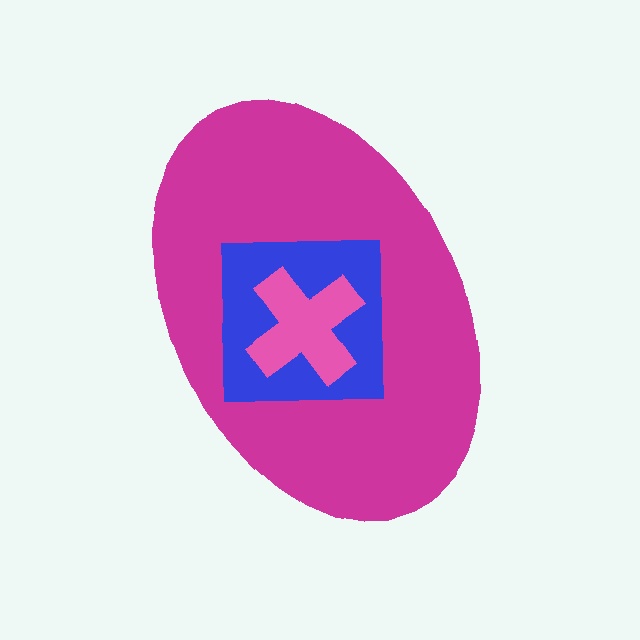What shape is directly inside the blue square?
The pink cross.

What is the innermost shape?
The pink cross.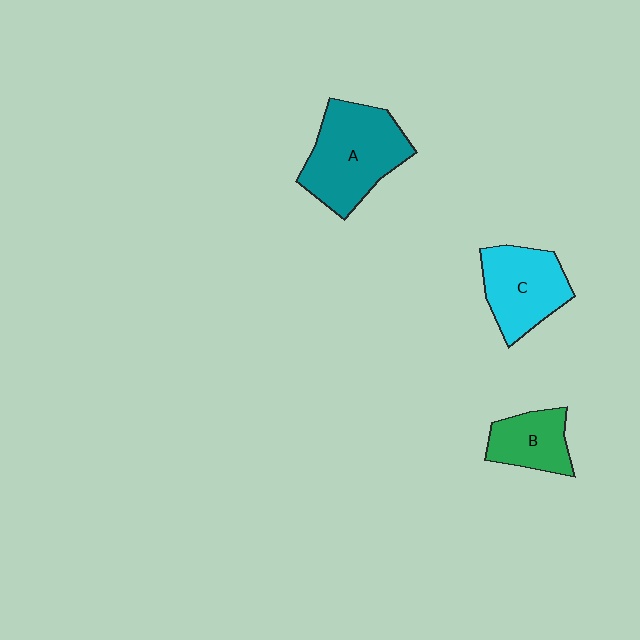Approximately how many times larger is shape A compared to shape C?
Approximately 1.3 times.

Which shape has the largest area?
Shape A (teal).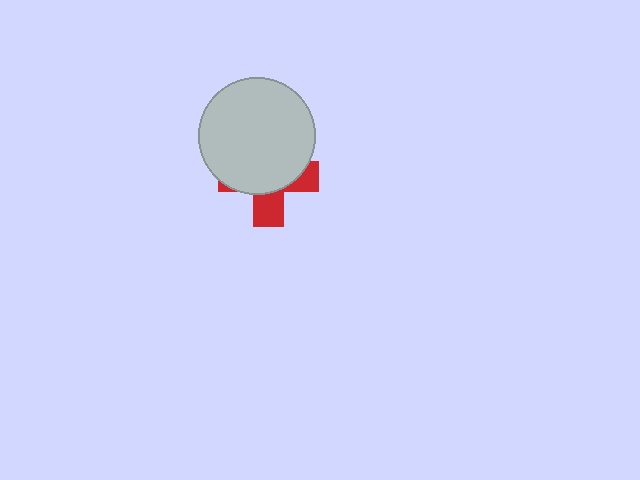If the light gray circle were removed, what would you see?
You would see the complete red cross.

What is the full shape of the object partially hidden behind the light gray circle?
The partially hidden object is a red cross.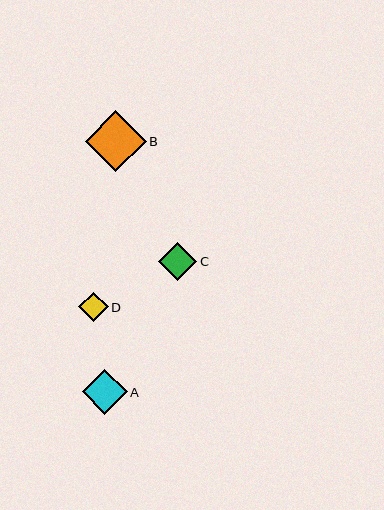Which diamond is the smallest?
Diamond D is the smallest with a size of approximately 29 pixels.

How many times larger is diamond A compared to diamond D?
Diamond A is approximately 1.5 times the size of diamond D.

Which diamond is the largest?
Diamond B is the largest with a size of approximately 61 pixels.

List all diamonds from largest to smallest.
From largest to smallest: B, A, C, D.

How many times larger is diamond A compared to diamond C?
Diamond A is approximately 1.2 times the size of diamond C.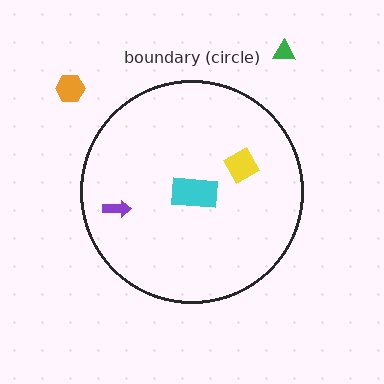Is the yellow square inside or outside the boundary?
Inside.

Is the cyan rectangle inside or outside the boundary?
Inside.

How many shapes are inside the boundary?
3 inside, 2 outside.